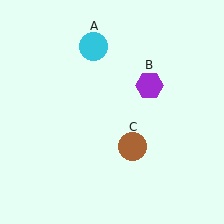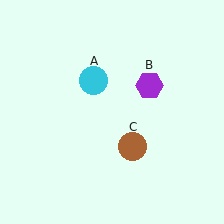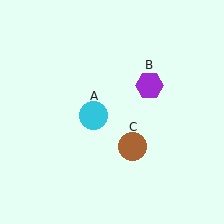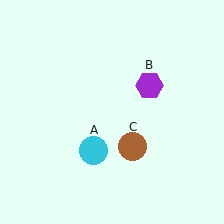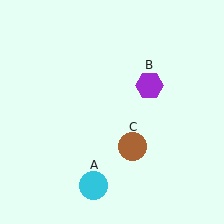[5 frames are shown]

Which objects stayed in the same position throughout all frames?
Purple hexagon (object B) and brown circle (object C) remained stationary.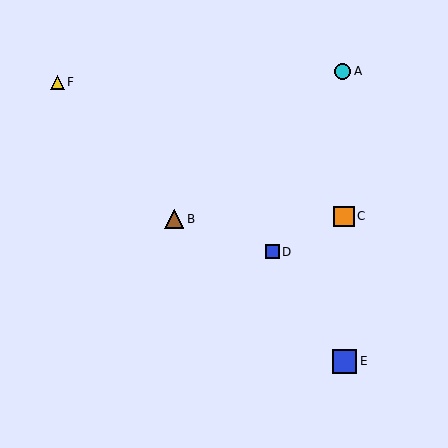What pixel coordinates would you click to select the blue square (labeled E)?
Click at (345, 361) to select the blue square E.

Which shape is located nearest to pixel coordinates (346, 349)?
The blue square (labeled E) at (345, 361) is nearest to that location.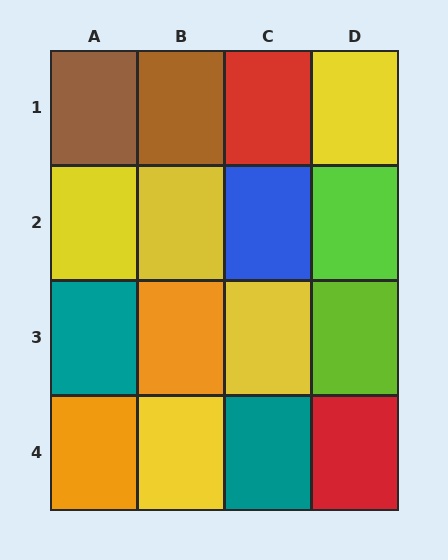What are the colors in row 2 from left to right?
Yellow, yellow, blue, lime.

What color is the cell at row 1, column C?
Red.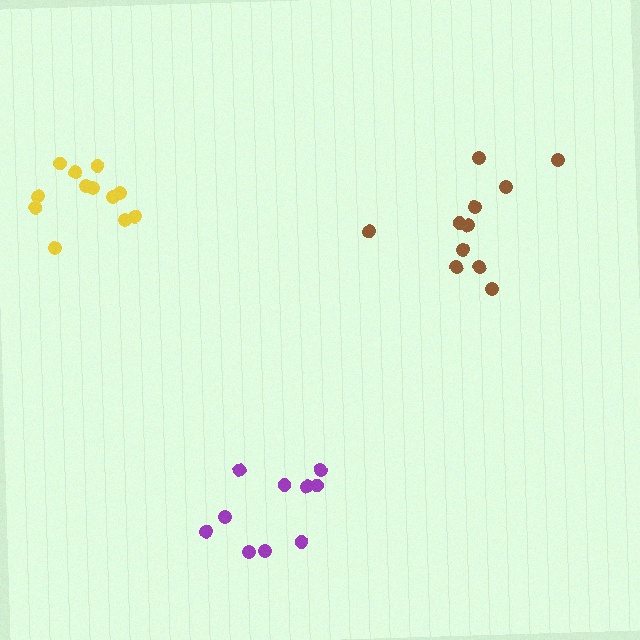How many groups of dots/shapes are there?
There are 3 groups.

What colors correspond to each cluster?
The clusters are colored: purple, brown, yellow.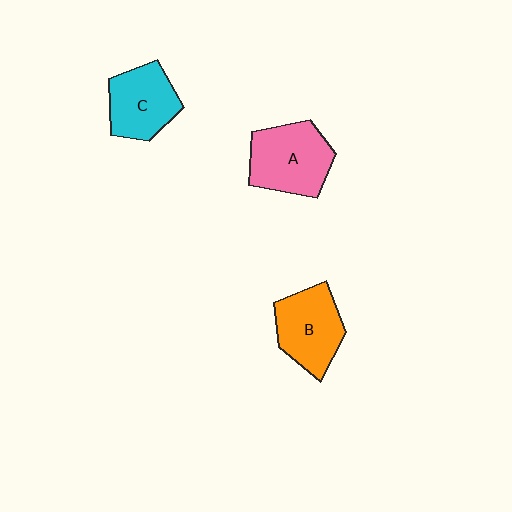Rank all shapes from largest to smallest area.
From largest to smallest: A (pink), B (orange), C (cyan).